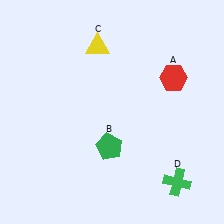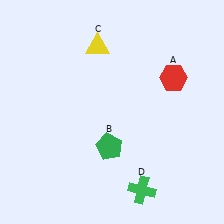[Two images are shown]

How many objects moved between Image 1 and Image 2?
1 object moved between the two images.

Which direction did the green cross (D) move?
The green cross (D) moved left.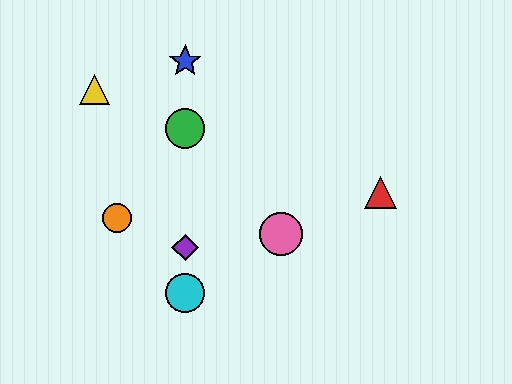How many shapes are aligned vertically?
4 shapes (the blue star, the green circle, the purple diamond, the cyan circle) are aligned vertically.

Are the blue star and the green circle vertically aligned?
Yes, both are at x≈185.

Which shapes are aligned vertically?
The blue star, the green circle, the purple diamond, the cyan circle are aligned vertically.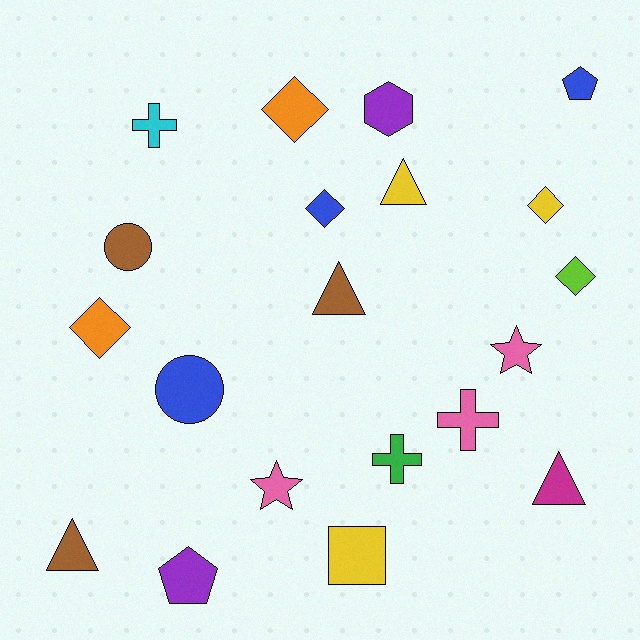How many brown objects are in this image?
There are 3 brown objects.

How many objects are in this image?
There are 20 objects.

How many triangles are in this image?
There are 4 triangles.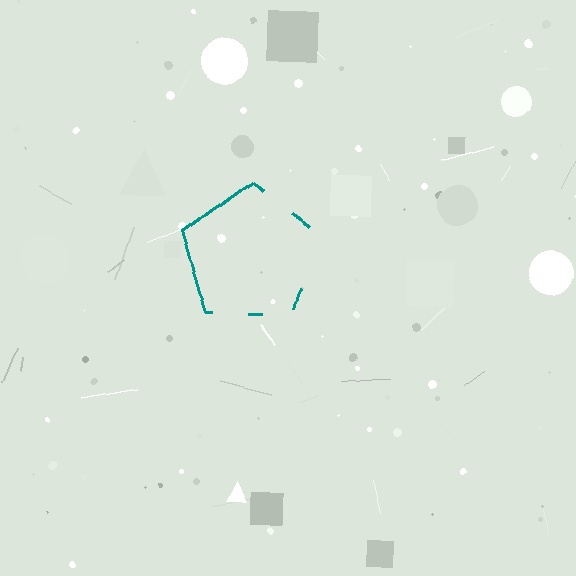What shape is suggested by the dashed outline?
The dashed outline suggests a pentagon.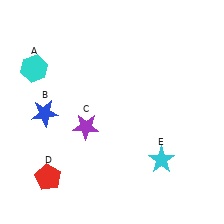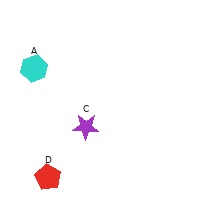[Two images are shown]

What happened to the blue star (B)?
The blue star (B) was removed in Image 2. It was in the bottom-left area of Image 1.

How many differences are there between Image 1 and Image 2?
There are 2 differences between the two images.